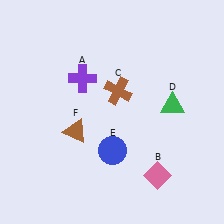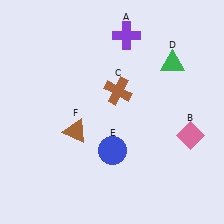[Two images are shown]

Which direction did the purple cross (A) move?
The purple cross (A) moved right.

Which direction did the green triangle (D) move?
The green triangle (D) moved up.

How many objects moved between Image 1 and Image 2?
3 objects moved between the two images.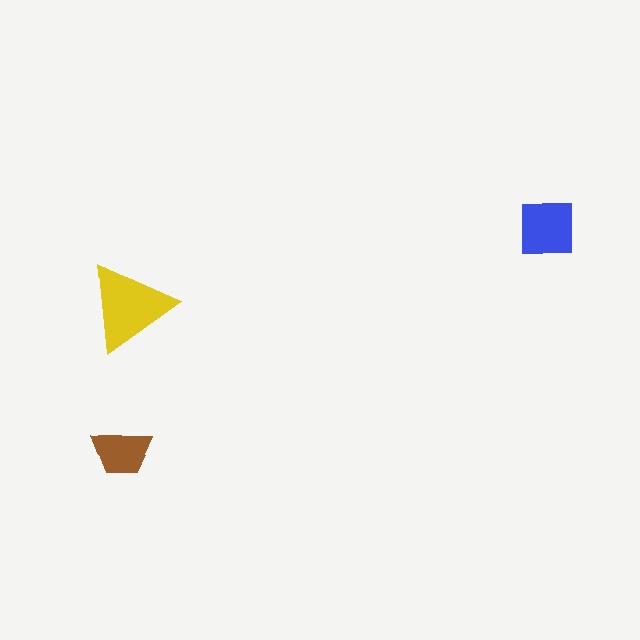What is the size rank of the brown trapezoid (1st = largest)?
3rd.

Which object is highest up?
The blue square is topmost.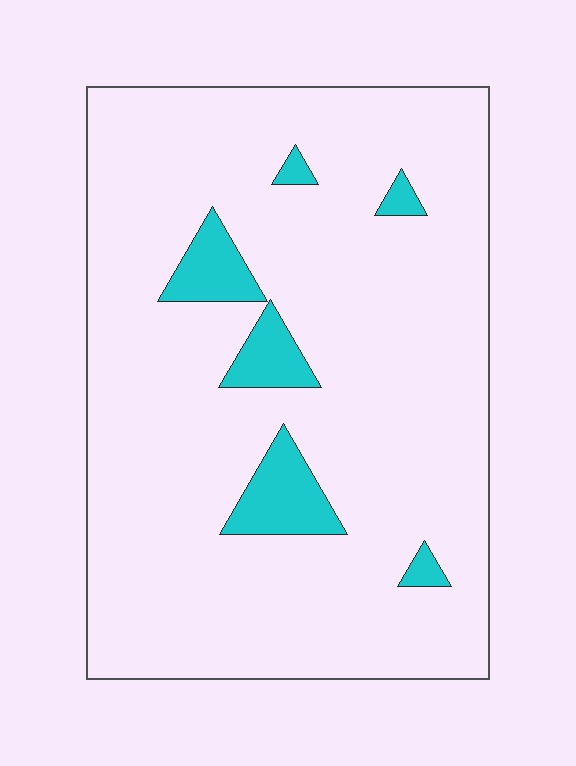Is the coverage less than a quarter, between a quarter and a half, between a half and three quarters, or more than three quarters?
Less than a quarter.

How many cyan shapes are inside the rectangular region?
6.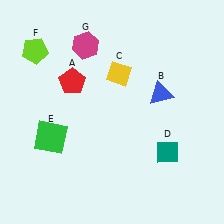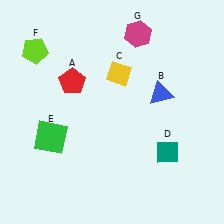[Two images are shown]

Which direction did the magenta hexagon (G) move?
The magenta hexagon (G) moved right.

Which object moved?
The magenta hexagon (G) moved right.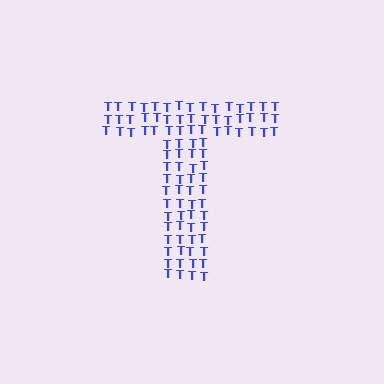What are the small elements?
The small elements are letter T's.